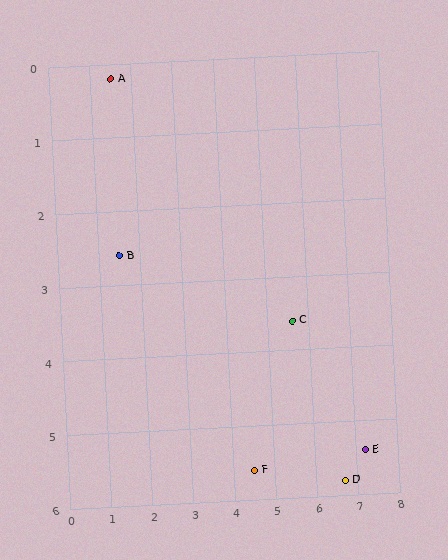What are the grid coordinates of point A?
Point A is at approximately (1.5, 0.2).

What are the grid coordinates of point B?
Point B is at approximately (1.5, 2.6).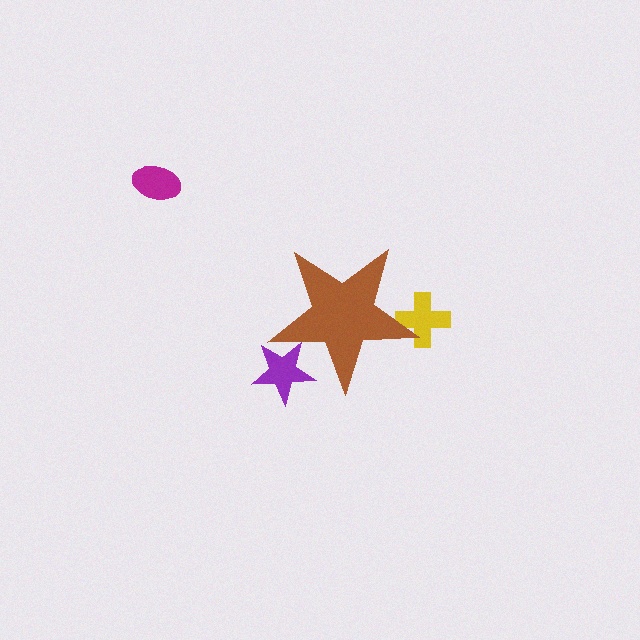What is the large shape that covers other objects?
A brown star.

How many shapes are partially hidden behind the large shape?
2 shapes are partially hidden.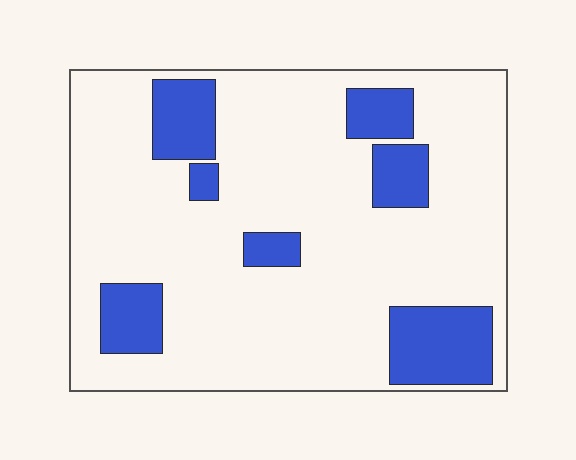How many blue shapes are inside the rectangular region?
7.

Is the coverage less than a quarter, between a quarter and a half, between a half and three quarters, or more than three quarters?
Less than a quarter.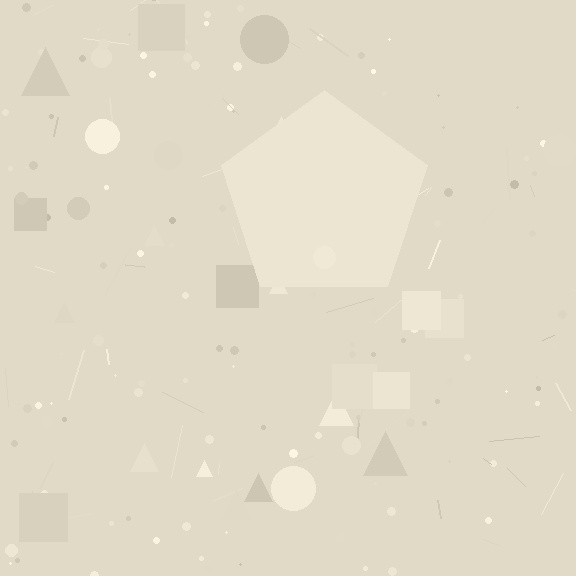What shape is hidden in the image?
A pentagon is hidden in the image.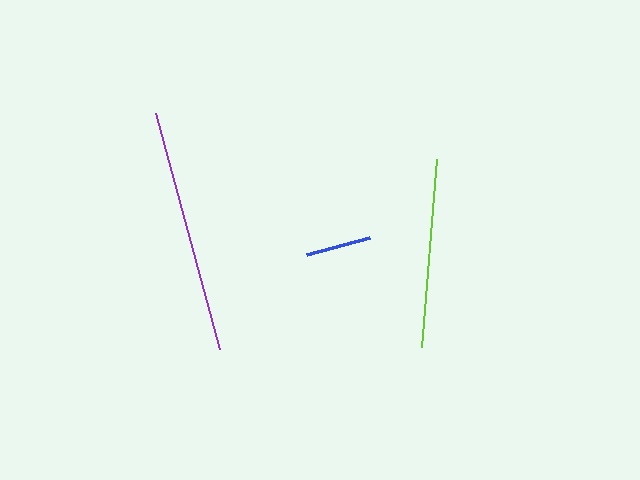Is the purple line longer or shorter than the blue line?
The purple line is longer than the blue line.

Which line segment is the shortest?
The blue line is the shortest at approximately 66 pixels.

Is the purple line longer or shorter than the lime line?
The purple line is longer than the lime line.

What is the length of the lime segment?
The lime segment is approximately 189 pixels long.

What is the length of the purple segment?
The purple segment is approximately 245 pixels long.